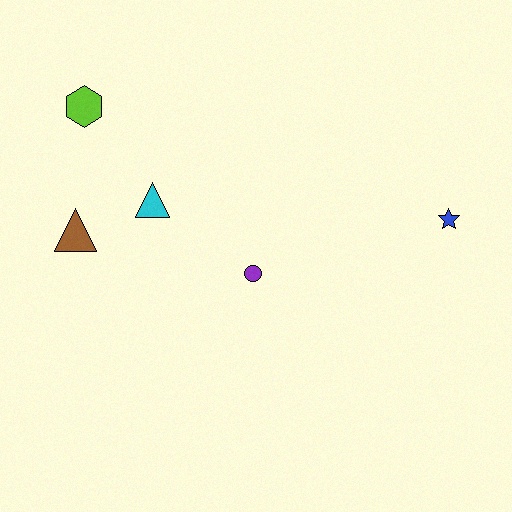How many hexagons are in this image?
There is 1 hexagon.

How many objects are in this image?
There are 5 objects.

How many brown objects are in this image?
There is 1 brown object.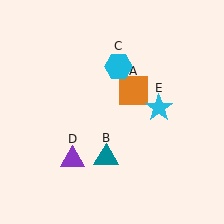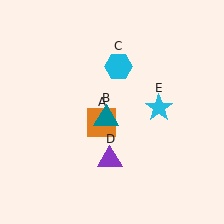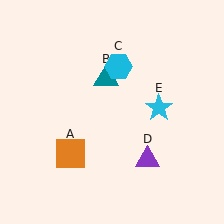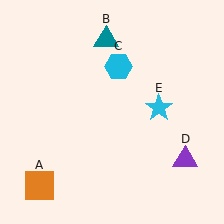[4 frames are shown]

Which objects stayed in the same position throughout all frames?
Cyan hexagon (object C) and cyan star (object E) remained stationary.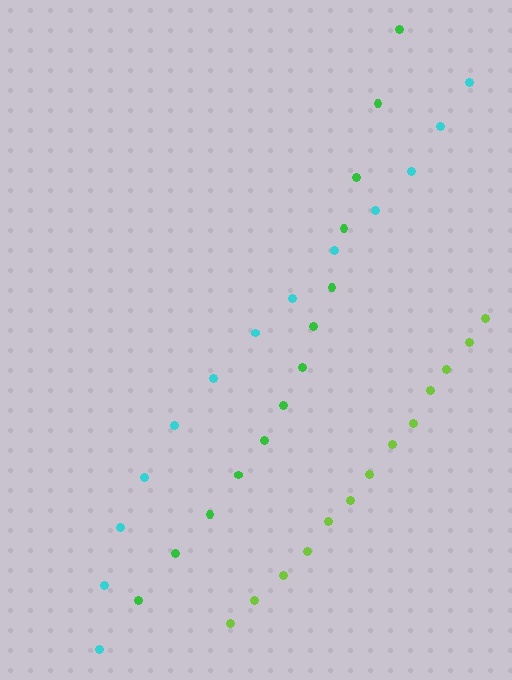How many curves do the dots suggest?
There are 3 distinct paths.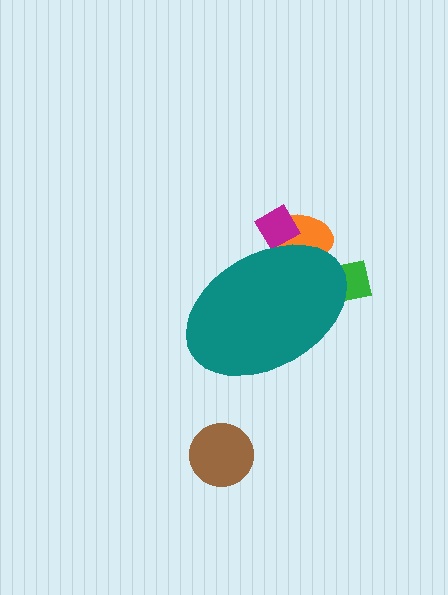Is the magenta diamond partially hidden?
Yes, the magenta diamond is partially hidden behind the teal ellipse.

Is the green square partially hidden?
Yes, the green square is partially hidden behind the teal ellipse.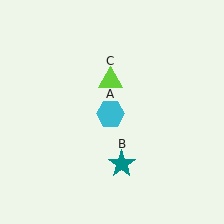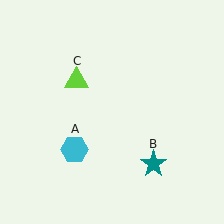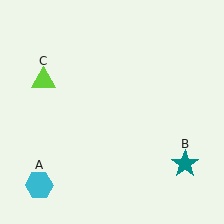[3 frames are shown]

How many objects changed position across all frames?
3 objects changed position: cyan hexagon (object A), teal star (object B), lime triangle (object C).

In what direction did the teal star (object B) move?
The teal star (object B) moved right.